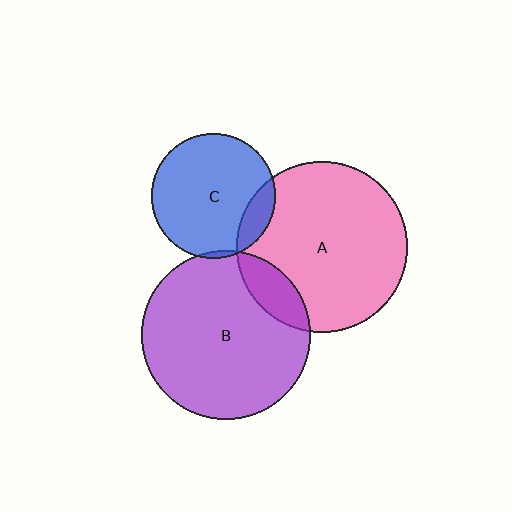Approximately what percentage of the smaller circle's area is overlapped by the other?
Approximately 15%.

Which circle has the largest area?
Circle A (pink).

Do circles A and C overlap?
Yes.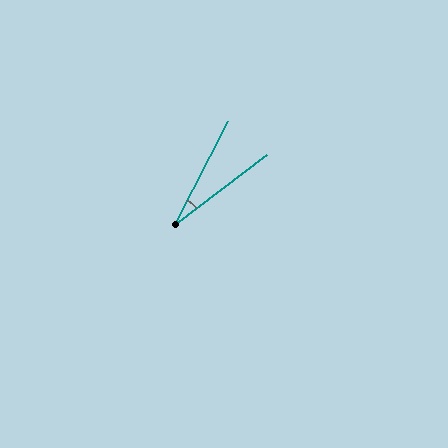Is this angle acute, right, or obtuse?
It is acute.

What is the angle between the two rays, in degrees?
Approximately 26 degrees.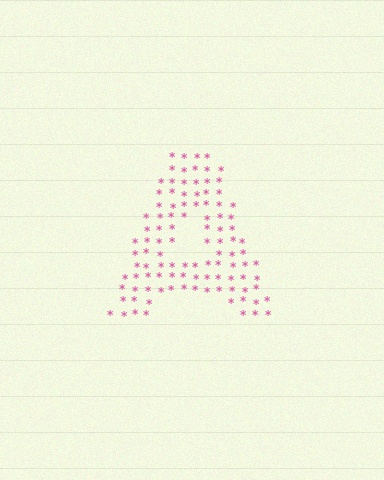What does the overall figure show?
The overall figure shows the letter A.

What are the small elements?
The small elements are asterisks.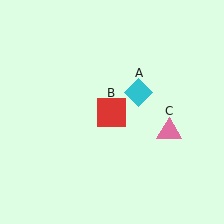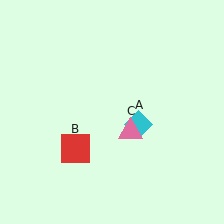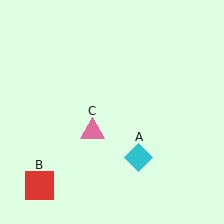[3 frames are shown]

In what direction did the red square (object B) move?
The red square (object B) moved down and to the left.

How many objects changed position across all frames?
3 objects changed position: cyan diamond (object A), red square (object B), pink triangle (object C).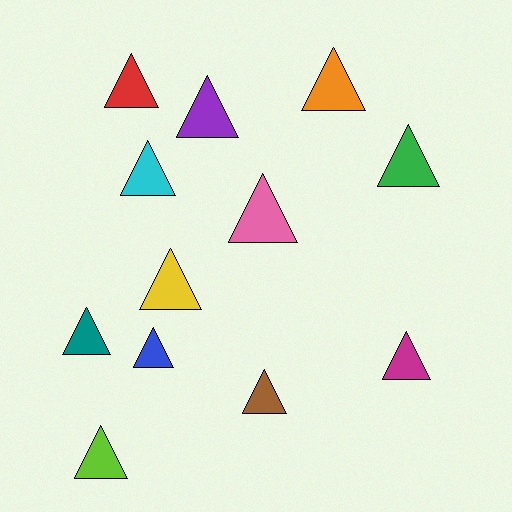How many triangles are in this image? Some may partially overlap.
There are 12 triangles.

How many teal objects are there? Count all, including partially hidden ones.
There is 1 teal object.